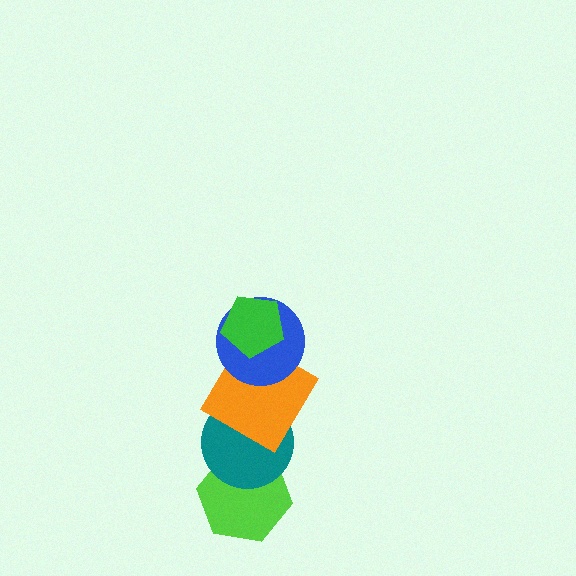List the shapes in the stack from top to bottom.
From top to bottom: the green pentagon, the blue circle, the orange diamond, the teal circle, the lime hexagon.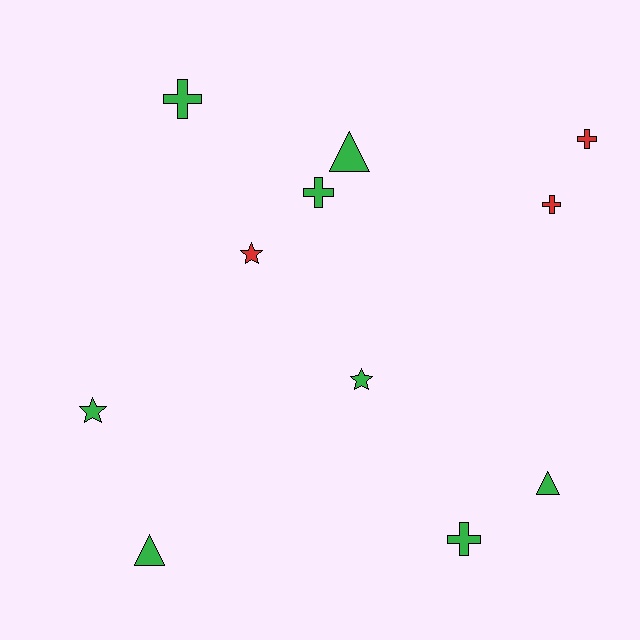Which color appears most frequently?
Green, with 8 objects.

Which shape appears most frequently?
Cross, with 5 objects.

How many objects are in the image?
There are 11 objects.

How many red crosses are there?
There are 2 red crosses.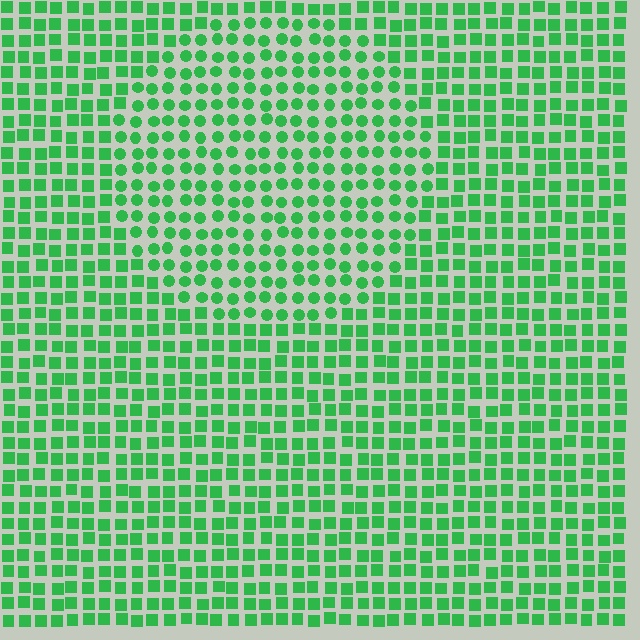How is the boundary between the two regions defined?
The boundary is defined by a change in element shape: circles inside vs. squares outside. All elements share the same color and spacing.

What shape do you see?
I see a circle.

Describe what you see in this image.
The image is filled with small green elements arranged in a uniform grid. A circle-shaped region contains circles, while the surrounding area contains squares. The boundary is defined purely by the change in element shape.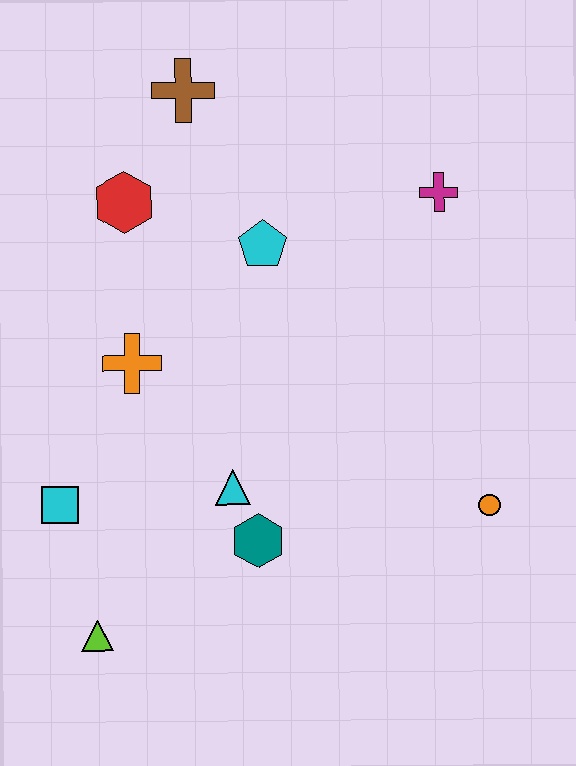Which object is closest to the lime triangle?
The cyan square is closest to the lime triangle.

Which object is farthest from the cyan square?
The magenta cross is farthest from the cyan square.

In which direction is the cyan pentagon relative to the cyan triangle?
The cyan pentagon is above the cyan triangle.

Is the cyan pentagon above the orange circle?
Yes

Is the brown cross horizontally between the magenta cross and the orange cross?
Yes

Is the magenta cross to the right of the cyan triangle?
Yes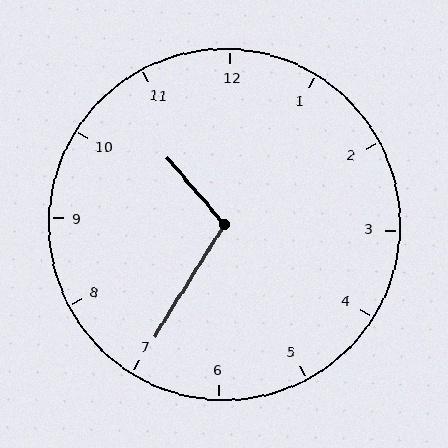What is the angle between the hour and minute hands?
Approximately 108 degrees.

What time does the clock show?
10:35.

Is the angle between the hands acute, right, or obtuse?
It is obtuse.